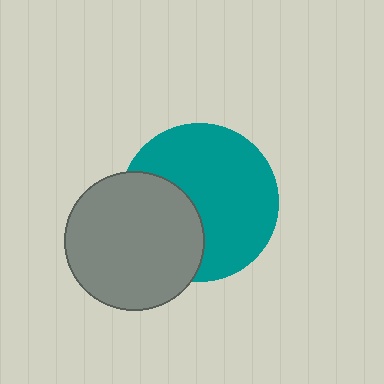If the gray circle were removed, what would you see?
You would see the complete teal circle.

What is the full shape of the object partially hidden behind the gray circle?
The partially hidden object is a teal circle.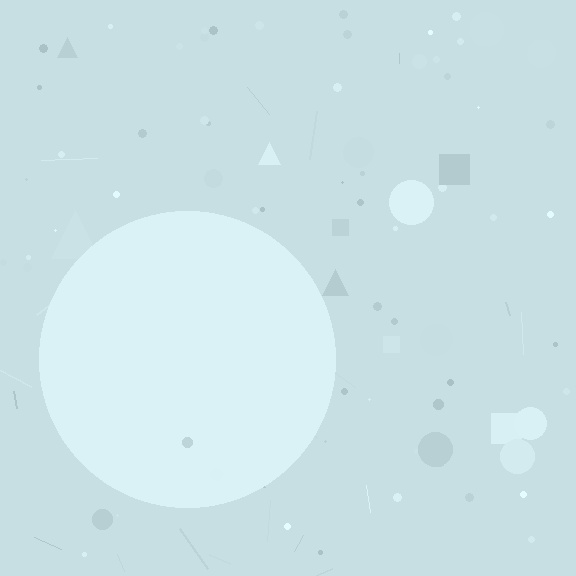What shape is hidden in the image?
A circle is hidden in the image.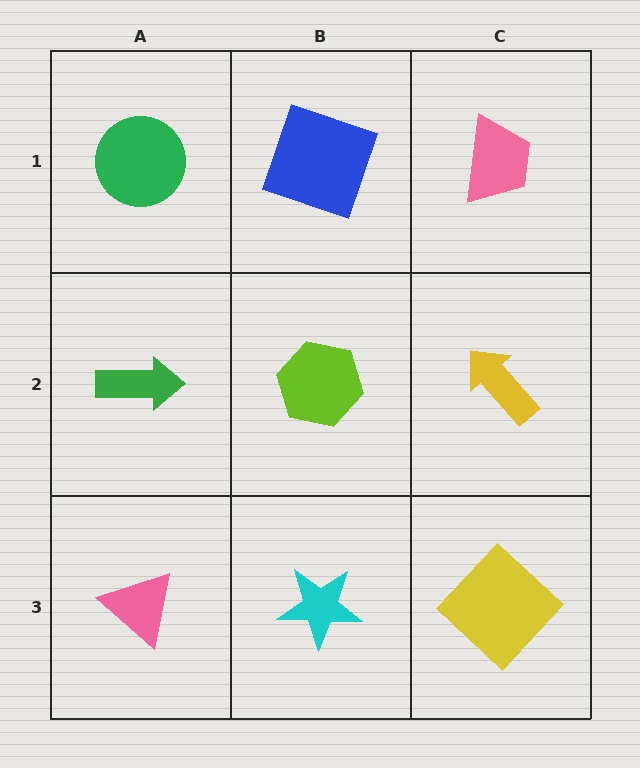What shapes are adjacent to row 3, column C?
A yellow arrow (row 2, column C), a cyan star (row 3, column B).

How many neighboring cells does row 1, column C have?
2.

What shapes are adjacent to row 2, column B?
A blue square (row 1, column B), a cyan star (row 3, column B), a green arrow (row 2, column A), a yellow arrow (row 2, column C).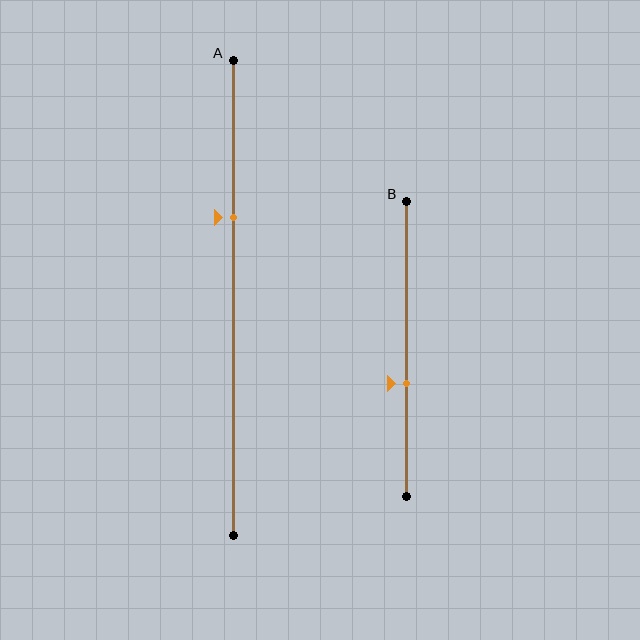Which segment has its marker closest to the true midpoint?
Segment B has its marker closest to the true midpoint.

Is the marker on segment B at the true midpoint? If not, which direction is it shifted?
No, the marker on segment B is shifted downward by about 12% of the segment length.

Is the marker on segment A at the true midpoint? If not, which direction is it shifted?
No, the marker on segment A is shifted upward by about 17% of the segment length.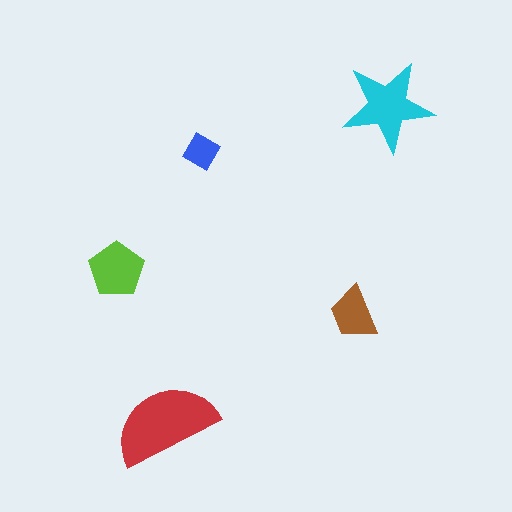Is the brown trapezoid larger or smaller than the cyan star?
Smaller.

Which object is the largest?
The red semicircle.